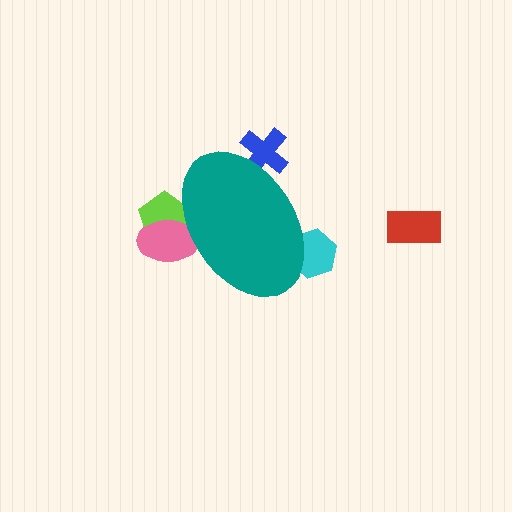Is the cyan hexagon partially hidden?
Yes, the cyan hexagon is partially hidden behind the teal ellipse.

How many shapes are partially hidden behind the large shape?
4 shapes are partially hidden.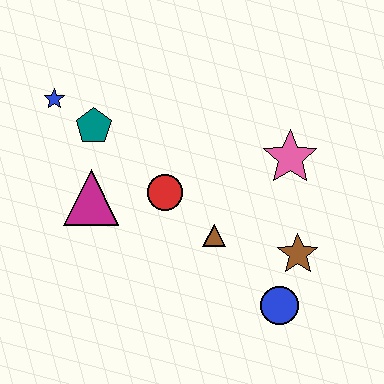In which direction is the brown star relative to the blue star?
The brown star is to the right of the blue star.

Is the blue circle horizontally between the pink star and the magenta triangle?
Yes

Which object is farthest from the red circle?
The blue circle is farthest from the red circle.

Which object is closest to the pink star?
The brown star is closest to the pink star.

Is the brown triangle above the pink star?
No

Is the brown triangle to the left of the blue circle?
Yes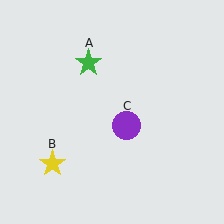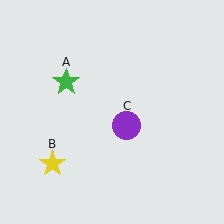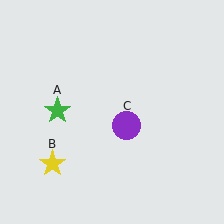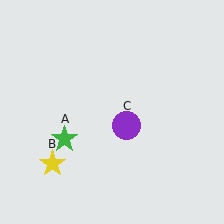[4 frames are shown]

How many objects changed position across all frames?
1 object changed position: green star (object A).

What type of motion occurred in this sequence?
The green star (object A) rotated counterclockwise around the center of the scene.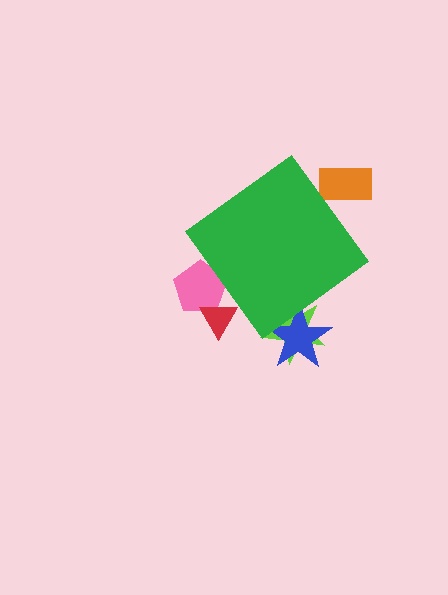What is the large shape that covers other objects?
A green diamond.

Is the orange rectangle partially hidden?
Yes, the orange rectangle is partially hidden behind the green diamond.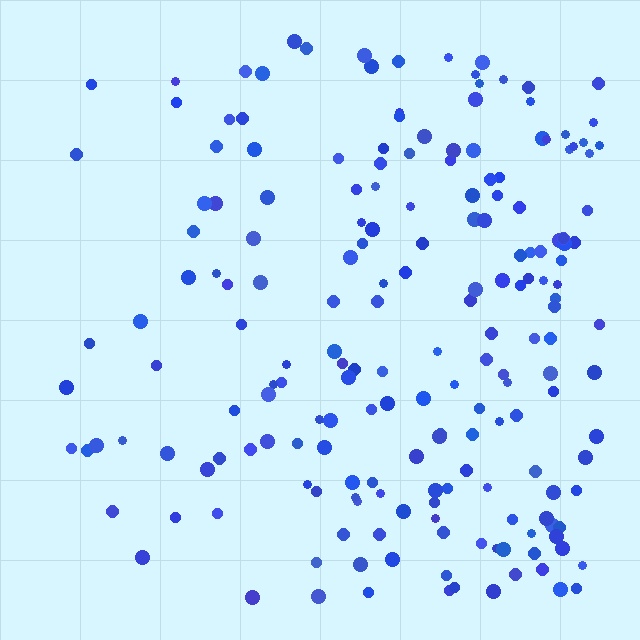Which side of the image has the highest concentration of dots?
The right.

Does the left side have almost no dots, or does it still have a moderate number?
Still a moderate number, just noticeably fewer than the right.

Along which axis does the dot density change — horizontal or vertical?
Horizontal.